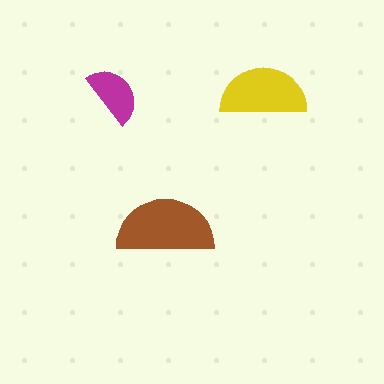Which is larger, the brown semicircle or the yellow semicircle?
The brown one.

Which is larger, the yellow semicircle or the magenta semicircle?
The yellow one.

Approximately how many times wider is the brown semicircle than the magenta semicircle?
About 1.5 times wider.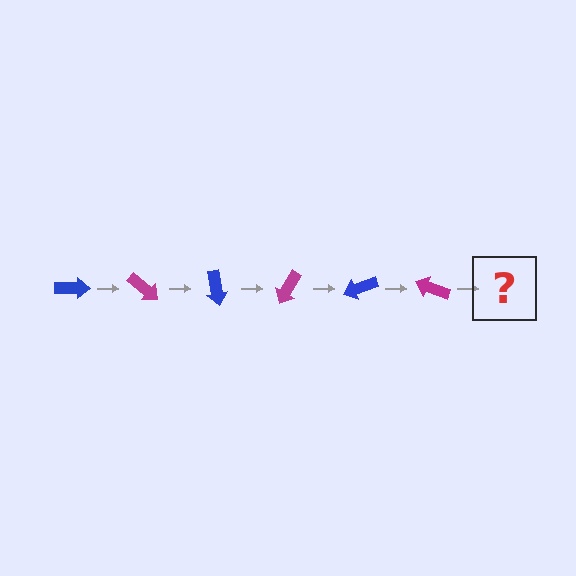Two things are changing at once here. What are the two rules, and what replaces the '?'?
The two rules are that it rotates 40 degrees each step and the color cycles through blue and magenta. The '?' should be a blue arrow, rotated 240 degrees from the start.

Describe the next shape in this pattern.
It should be a blue arrow, rotated 240 degrees from the start.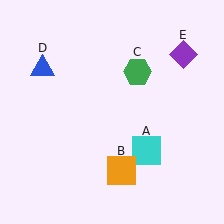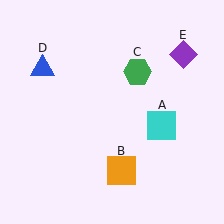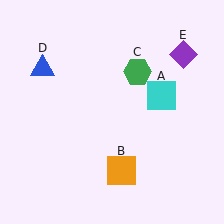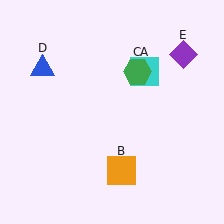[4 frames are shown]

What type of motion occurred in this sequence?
The cyan square (object A) rotated counterclockwise around the center of the scene.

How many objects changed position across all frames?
1 object changed position: cyan square (object A).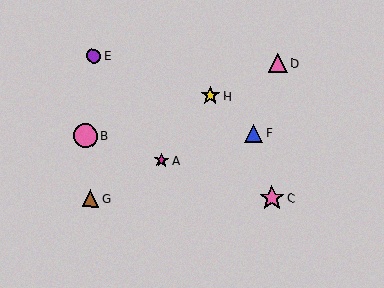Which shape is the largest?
The pink star (labeled C) is the largest.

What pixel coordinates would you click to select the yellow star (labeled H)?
Click at (210, 96) to select the yellow star H.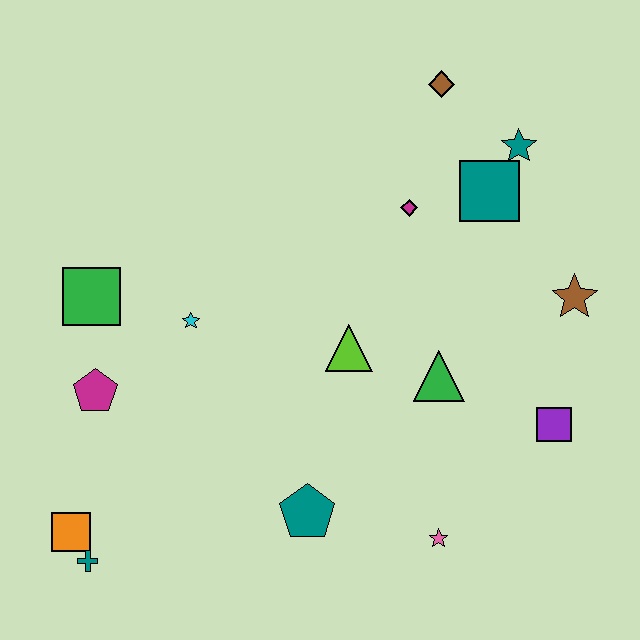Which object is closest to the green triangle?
The lime triangle is closest to the green triangle.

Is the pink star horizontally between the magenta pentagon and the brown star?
Yes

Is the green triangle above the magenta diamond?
No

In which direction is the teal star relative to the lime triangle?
The teal star is above the lime triangle.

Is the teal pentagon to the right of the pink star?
No